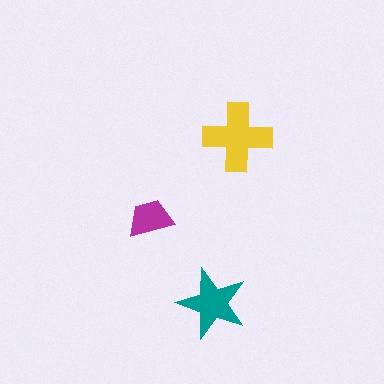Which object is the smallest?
The magenta trapezoid.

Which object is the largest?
The yellow cross.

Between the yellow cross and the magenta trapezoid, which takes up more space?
The yellow cross.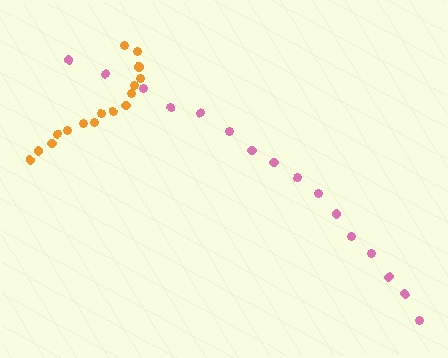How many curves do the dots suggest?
There are 2 distinct paths.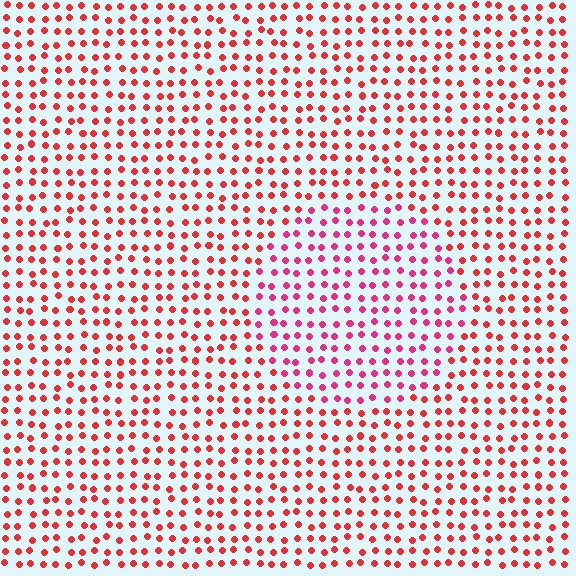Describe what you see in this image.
The image is filled with small red elements in a uniform arrangement. A circle-shaped region is visible where the elements are tinted to a slightly different hue, forming a subtle color boundary.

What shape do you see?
I see a circle.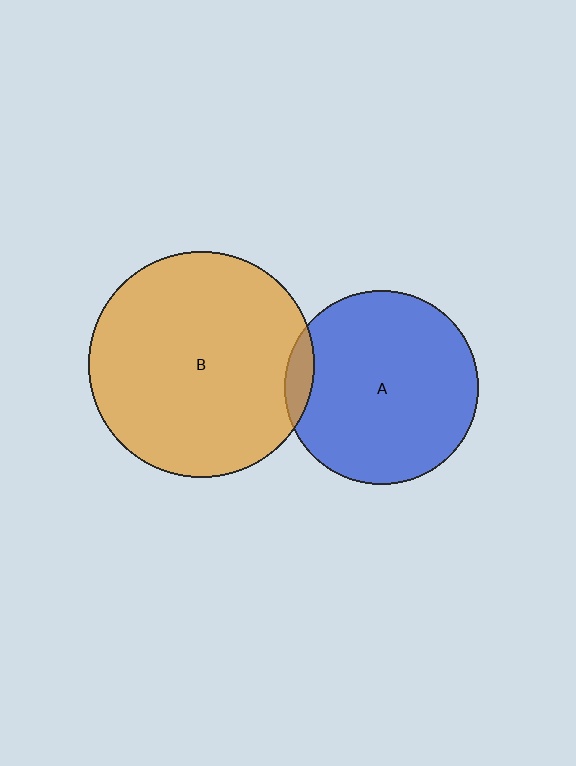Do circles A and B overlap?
Yes.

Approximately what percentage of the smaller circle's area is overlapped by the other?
Approximately 5%.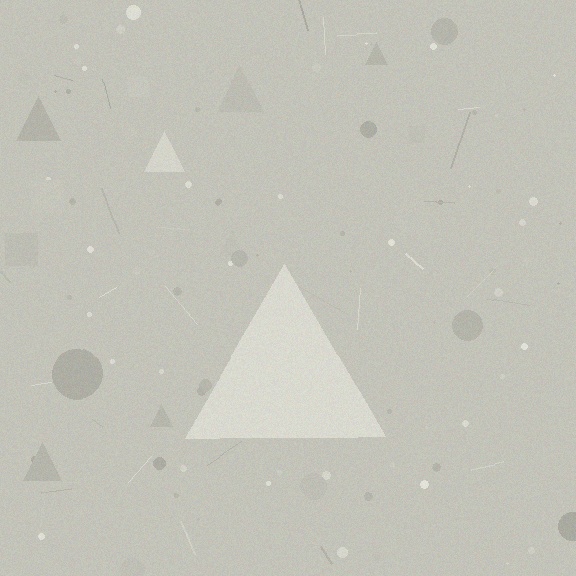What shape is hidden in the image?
A triangle is hidden in the image.